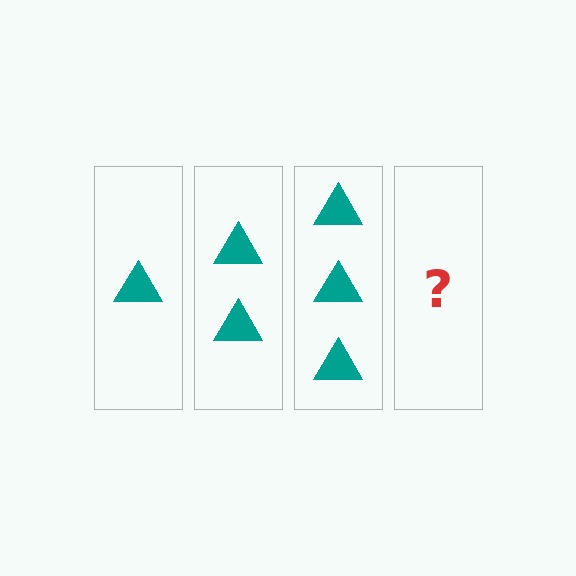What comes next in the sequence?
The next element should be 4 triangles.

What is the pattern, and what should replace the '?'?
The pattern is that each step adds one more triangle. The '?' should be 4 triangles.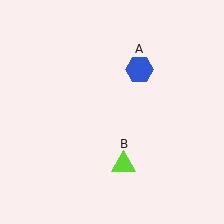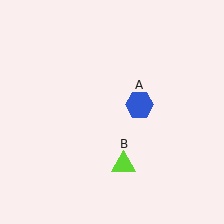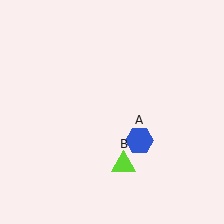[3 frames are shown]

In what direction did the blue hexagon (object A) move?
The blue hexagon (object A) moved down.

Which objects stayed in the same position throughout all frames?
Lime triangle (object B) remained stationary.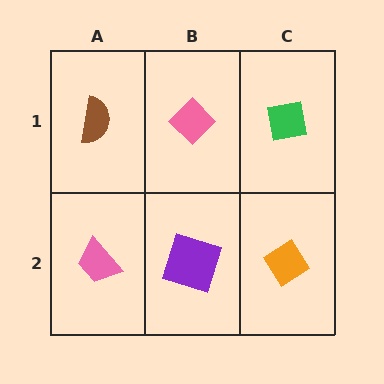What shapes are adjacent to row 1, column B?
A purple square (row 2, column B), a brown semicircle (row 1, column A), a green square (row 1, column C).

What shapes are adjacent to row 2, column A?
A brown semicircle (row 1, column A), a purple square (row 2, column B).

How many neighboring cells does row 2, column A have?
2.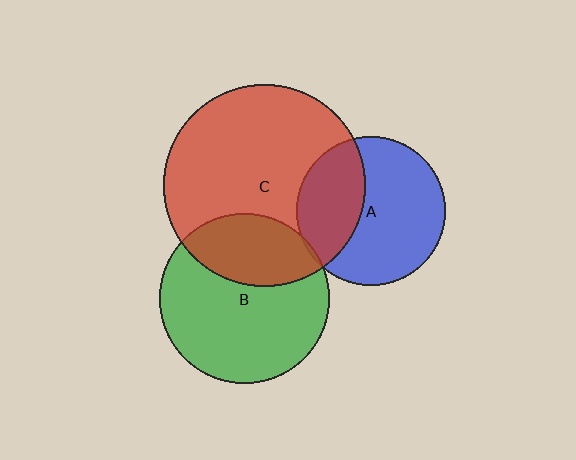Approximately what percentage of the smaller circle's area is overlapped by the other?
Approximately 30%.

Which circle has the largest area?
Circle C (red).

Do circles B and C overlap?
Yes.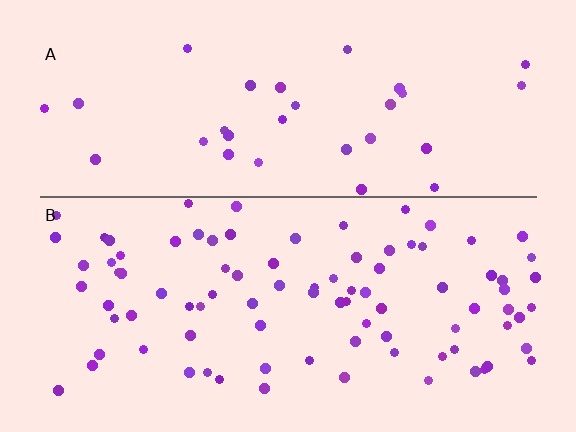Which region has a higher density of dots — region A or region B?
B (the bottom).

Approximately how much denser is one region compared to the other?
Approximately 2.8× — region B over region A.